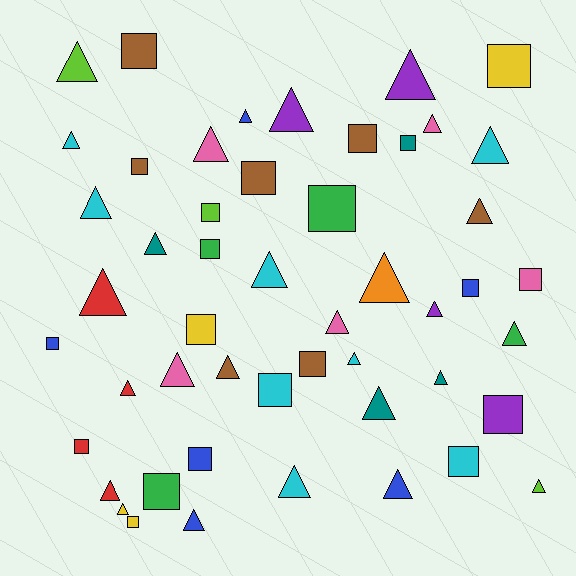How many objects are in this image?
There are 50 objects.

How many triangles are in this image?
There are 29 triangles.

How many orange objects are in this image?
There is 1 orange object.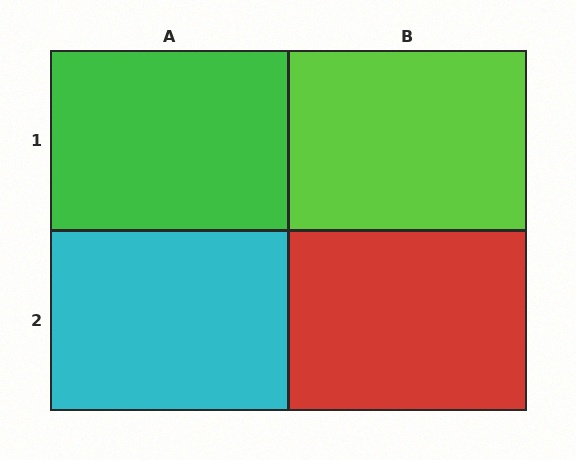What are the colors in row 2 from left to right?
Cyan, red.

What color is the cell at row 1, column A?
Green.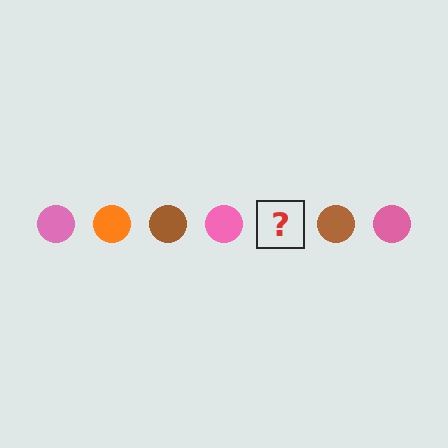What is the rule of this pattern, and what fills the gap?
The rule is that the pattern cycles through pink, orange, brown circles. The gap should be filled with an orange circle.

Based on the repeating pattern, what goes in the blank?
The blank should be an orange circle.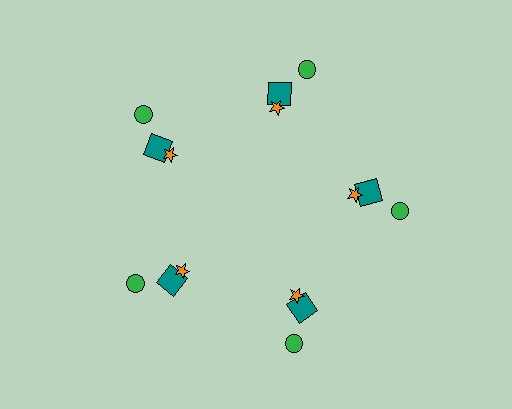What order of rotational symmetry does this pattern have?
This pattern has 5-fold rotational symmetry.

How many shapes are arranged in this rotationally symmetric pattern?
There are 15 shapes, arranged in 5 groups of 3.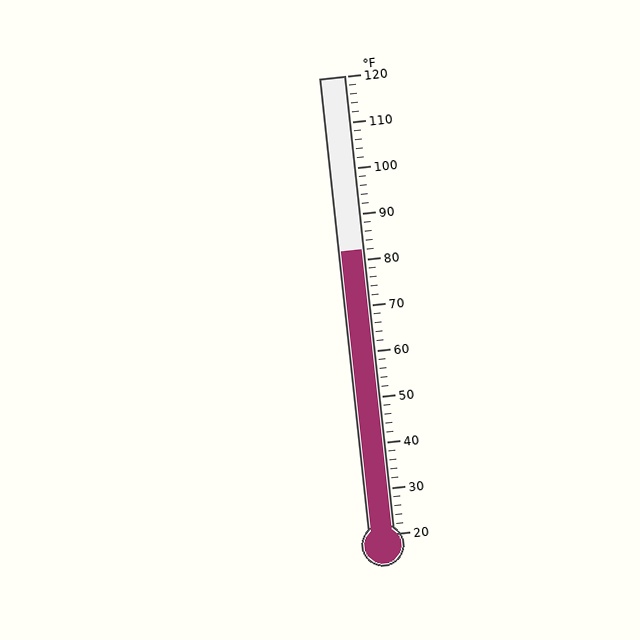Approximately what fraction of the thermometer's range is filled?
The thermometer is filled to approximately 60% of its range.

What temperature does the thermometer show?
The thermometer shows approximately 82°F.